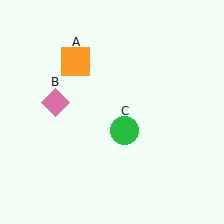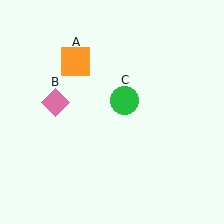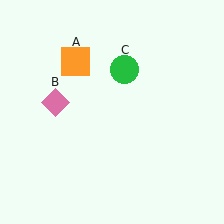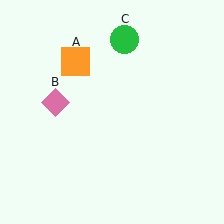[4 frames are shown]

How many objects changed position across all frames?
1 object changed position: green circle (object C).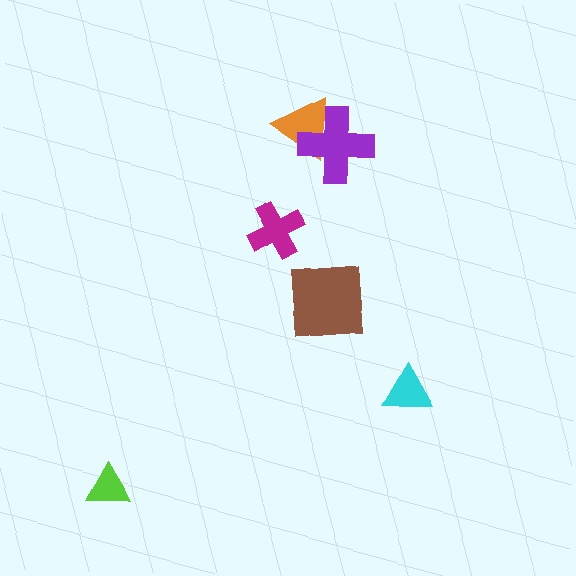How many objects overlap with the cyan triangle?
0 objects overlap with the cyan triangle.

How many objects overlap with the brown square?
0 objects overlap with the brown square.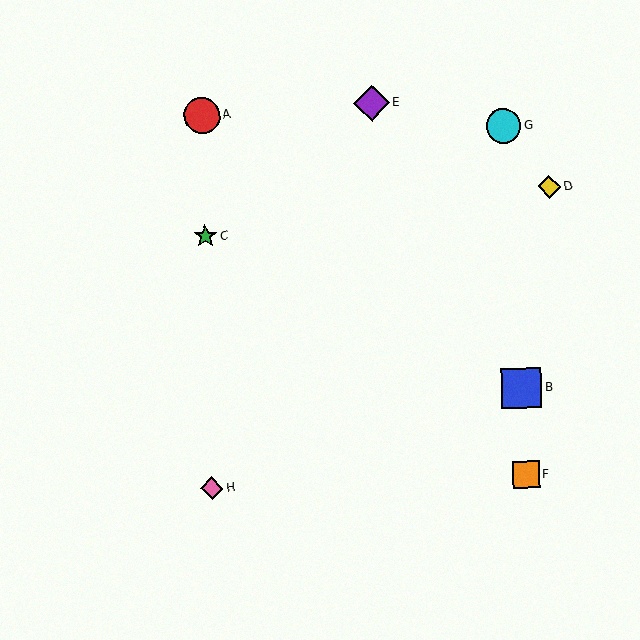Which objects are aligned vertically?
Objects A, C, H are aligned vertically.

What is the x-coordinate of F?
Object F is at x≈526.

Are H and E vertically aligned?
No, H is at x≈212 and E is at x≈372.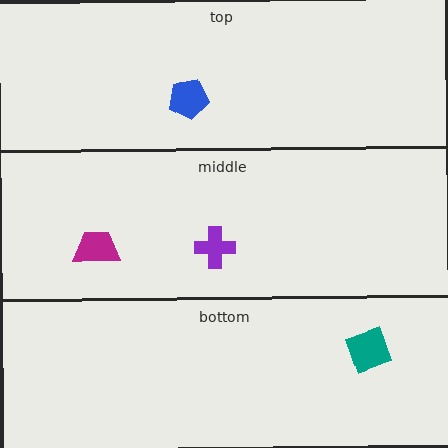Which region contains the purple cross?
The middle region.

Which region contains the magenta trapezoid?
The middle region.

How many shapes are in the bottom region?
1.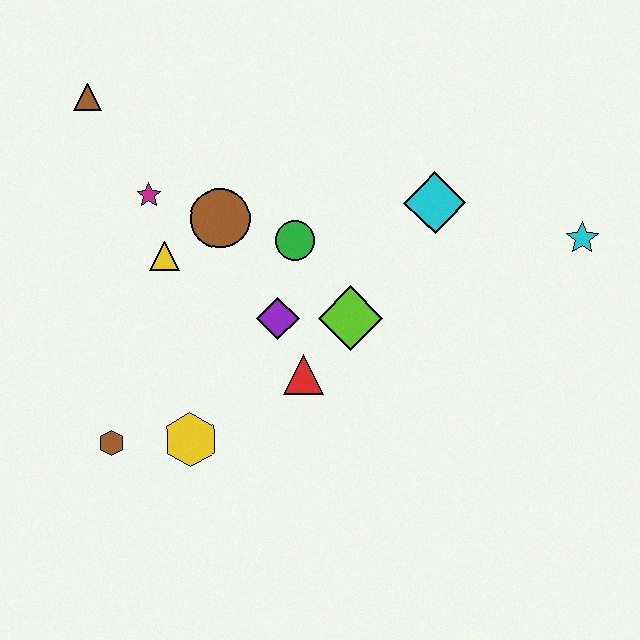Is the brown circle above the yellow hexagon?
Yes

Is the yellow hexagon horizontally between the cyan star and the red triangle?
No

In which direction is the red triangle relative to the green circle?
The red triangle is below the green circle.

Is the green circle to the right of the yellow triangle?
Yes